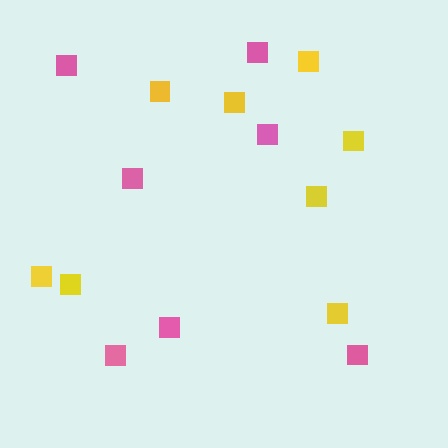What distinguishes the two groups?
There are 2 groups: one group of yellow squares (8) and one group of pink squares (7).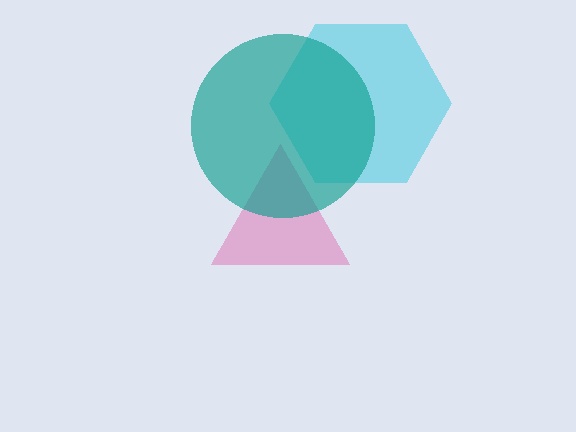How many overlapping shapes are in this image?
There are 3 overlapping shapes in the image.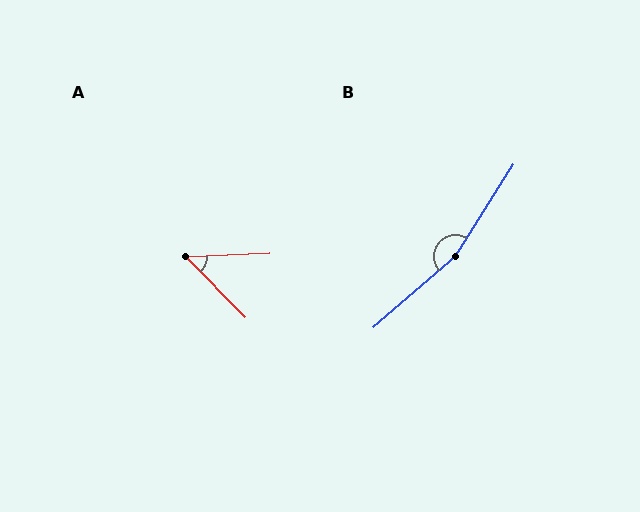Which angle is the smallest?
A, at approximately 48 degrees.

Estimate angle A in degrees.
Approximately 48 degrees.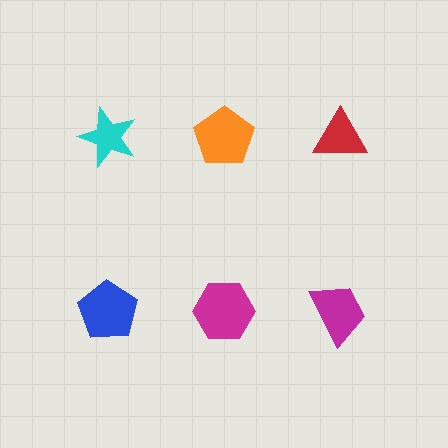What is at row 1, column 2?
An orange pentagon.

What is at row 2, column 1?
A blue pentagon.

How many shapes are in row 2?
3 shapes.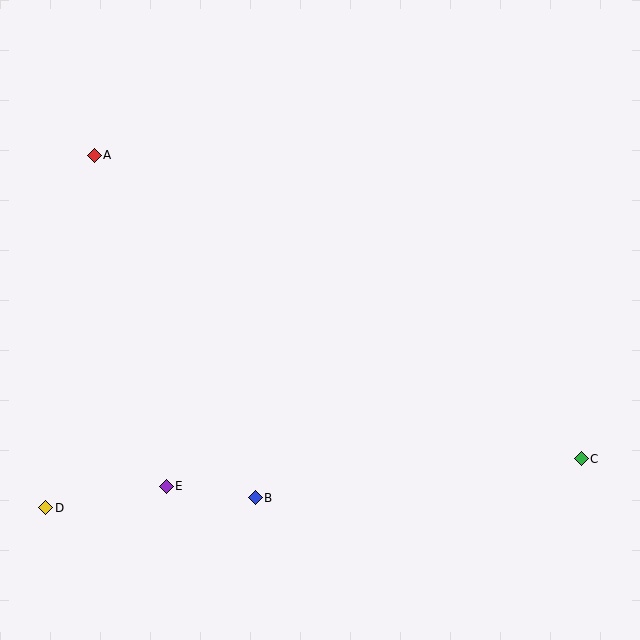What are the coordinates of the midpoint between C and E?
The midpoint between C and E is at (374, 472).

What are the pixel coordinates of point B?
Point B is at (255, 498).